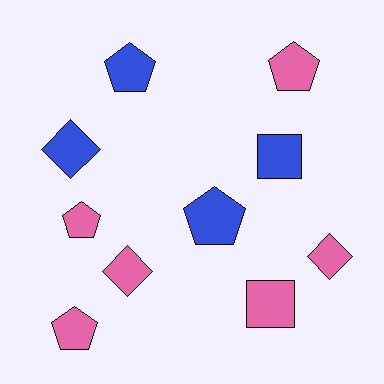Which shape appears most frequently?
Pentagon, with 5 objects.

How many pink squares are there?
There is 1 pink square.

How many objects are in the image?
There are 10 objects.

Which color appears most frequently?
Pink, with 6 objects.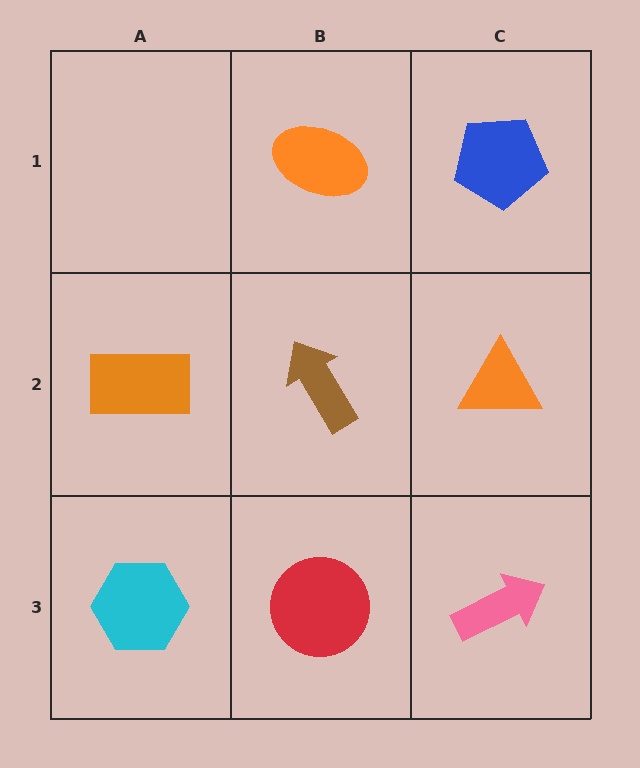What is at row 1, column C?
A blue pentagon.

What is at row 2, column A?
An orange rectangle.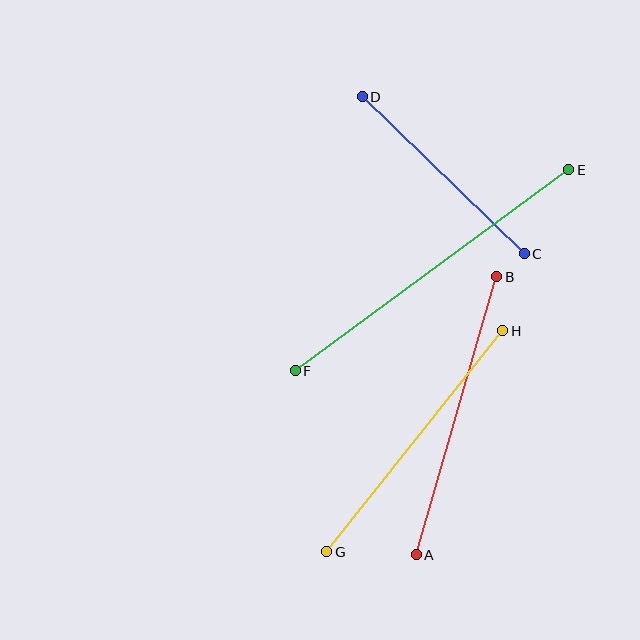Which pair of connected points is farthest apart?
Points E and F are farthest apart.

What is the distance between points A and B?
The distance is approximately 290 pixels.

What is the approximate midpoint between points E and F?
The midpoint is at approximately (432, 270) pixels.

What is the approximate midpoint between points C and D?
The midpoint is at approximately (443, 175) pixels.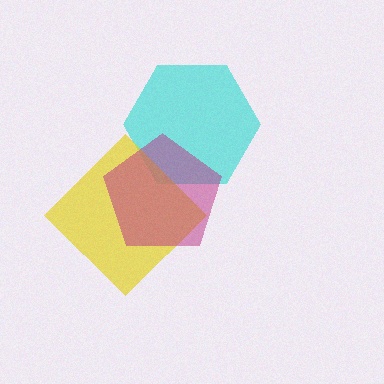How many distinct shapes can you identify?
There are 3 distinct shapes: a cyan hexagon, a yellow diamond, a magenta pentagon.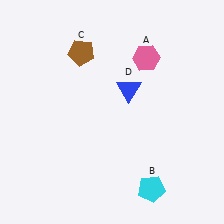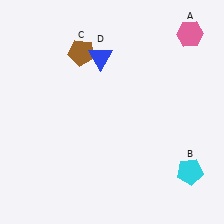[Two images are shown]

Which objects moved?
The objects that moved are: the pink hexagon (A), the cyan pentagon (B), the blue triangle (D).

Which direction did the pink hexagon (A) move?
The pink hexagon (A) moved right.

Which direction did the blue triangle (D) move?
The blue triangle (D) moved up.